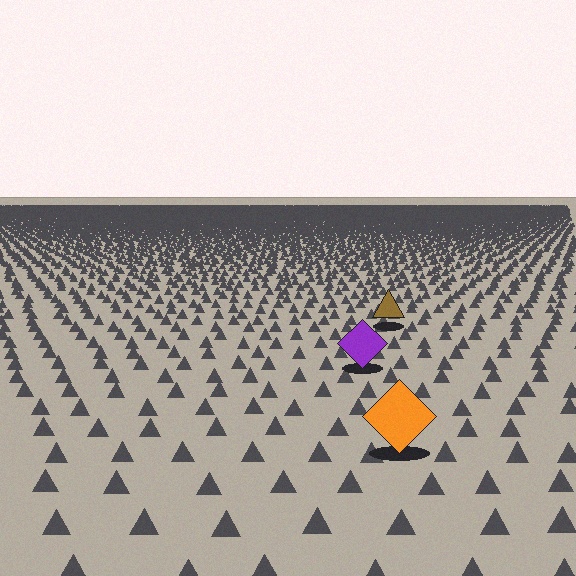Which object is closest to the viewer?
The orange diamond is closest. The texture marks near it are larger and more spread out.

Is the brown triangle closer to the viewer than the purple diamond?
No. The purple diamond is closer — you can tell from the texture gradient: the ground texture is coarser near it.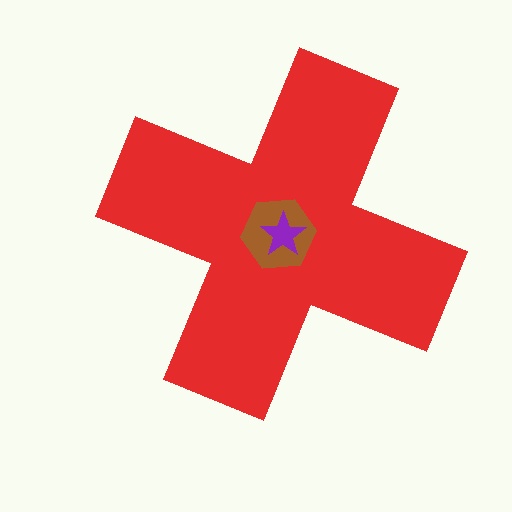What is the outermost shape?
The red cross.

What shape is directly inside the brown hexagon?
The purple star.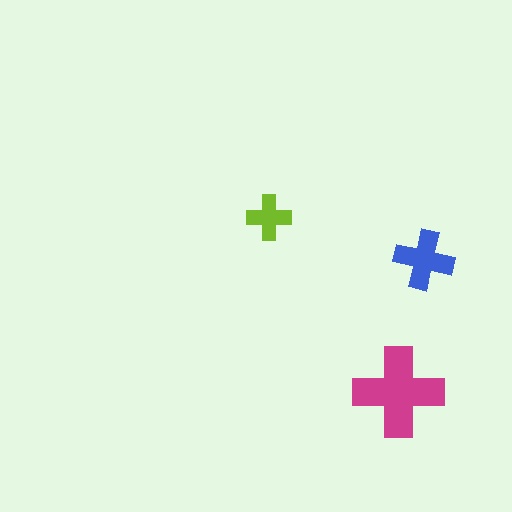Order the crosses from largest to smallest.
the magenta one, the blue one, the lime one.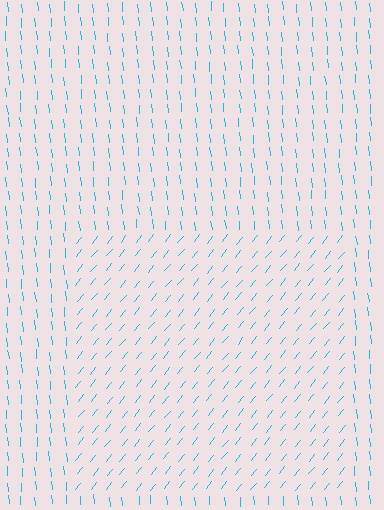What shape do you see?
I see a rectangle.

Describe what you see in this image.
The image is filled with small cyan line segments. A rectangle region in the image has lines oriented differently from the surrounding lines, creating a visible texture boundary.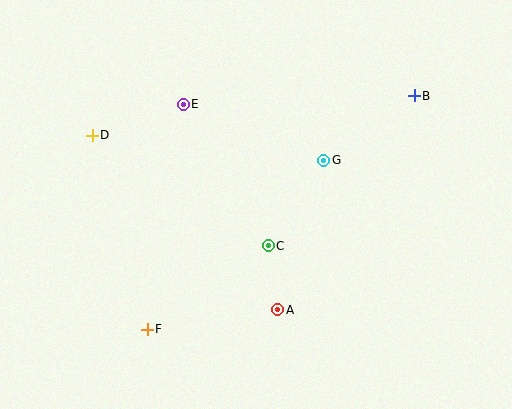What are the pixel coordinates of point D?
Point D is at (92, 135).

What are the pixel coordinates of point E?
Point E is at (183, 104).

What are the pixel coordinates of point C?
Point C is at (268, 246).